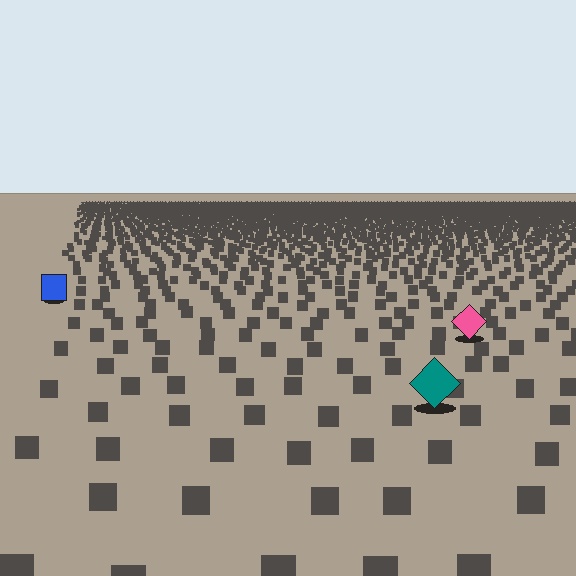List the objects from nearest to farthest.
From nearest to farthest: the teal diamond, the pink diamond, the blue square.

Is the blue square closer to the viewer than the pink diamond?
No. The pink diamond is closer — you can tell from the texture gradient: the ground texture is coarser near it.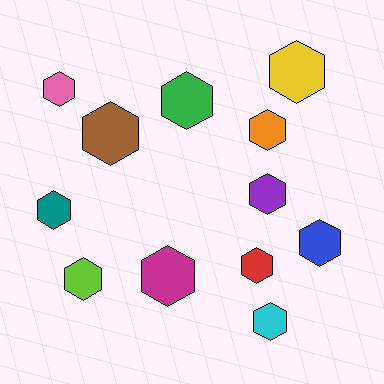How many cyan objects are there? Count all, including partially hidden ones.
There is 1 cyan object.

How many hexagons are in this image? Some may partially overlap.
There are 12 hexagons.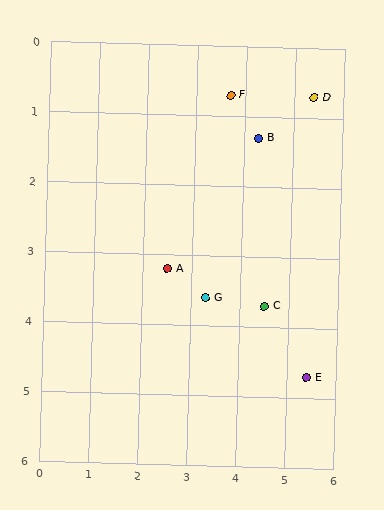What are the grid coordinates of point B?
Point B is at approximately (4.3, 1.3).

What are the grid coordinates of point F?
Point F is at approximately (3.7, 0.7).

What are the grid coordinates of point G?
Point G is at approximately (3.3, 3.6).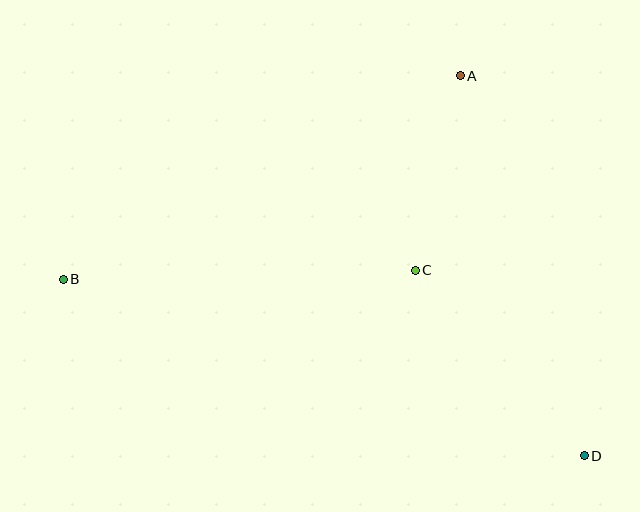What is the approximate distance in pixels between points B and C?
The distance between B and C is approximately 353 pixels.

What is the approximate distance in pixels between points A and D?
The distance between A and D is approximately 400 pixels.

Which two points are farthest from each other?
Points B and D are farthest from each other.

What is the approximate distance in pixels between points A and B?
The distance between A and B is approximately 446 pixels.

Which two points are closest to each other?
Points A and C are closest to each other.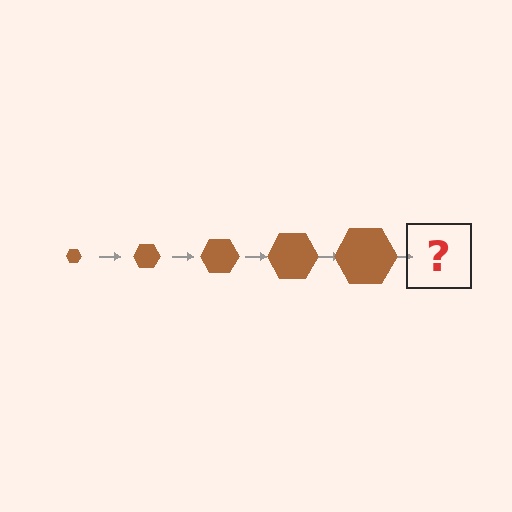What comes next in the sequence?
The next element should be a brown hexagon, larger than the previous one.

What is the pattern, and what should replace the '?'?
The pattern is that the hexagon gets progressively larger each step. The '?' should be a brown hexagon, larger than the previous one.